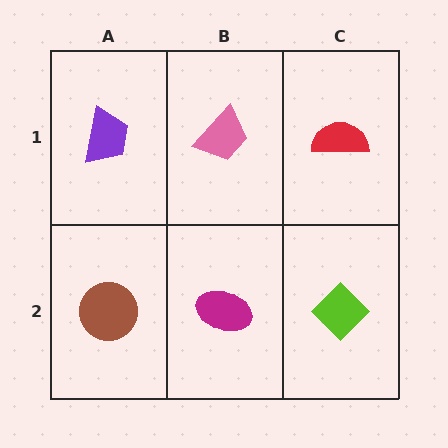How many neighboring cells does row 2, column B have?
3.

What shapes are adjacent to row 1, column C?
A lime diamond (row 2, column C), a pink trapezoid (row 1, column B).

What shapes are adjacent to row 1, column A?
A brown circle (row 2, column A), a pink trapezoid (row 1, column B).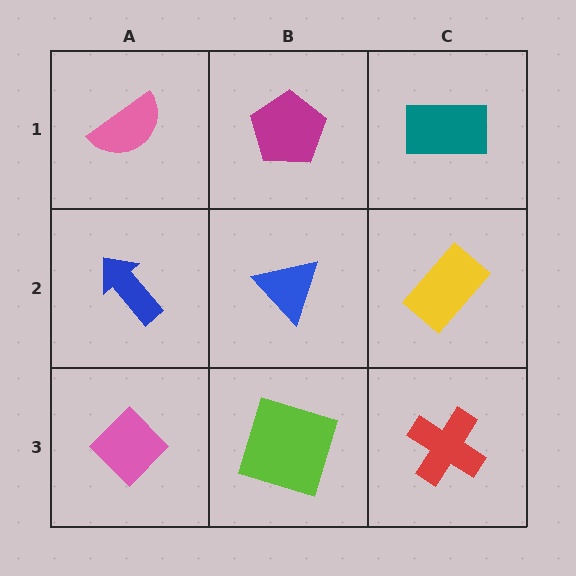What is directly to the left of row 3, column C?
A lime square.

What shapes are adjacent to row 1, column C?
A yellow rectangle (row 2, column C), a magenta pentagon (row 1, column B).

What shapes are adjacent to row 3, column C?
A yellow rectangle (row 2, column C), a lime square (row 3, column B).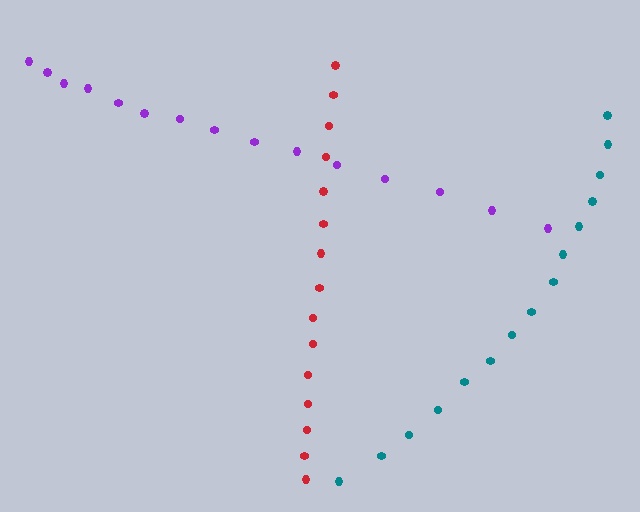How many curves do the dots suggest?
There are 3 distinct paths.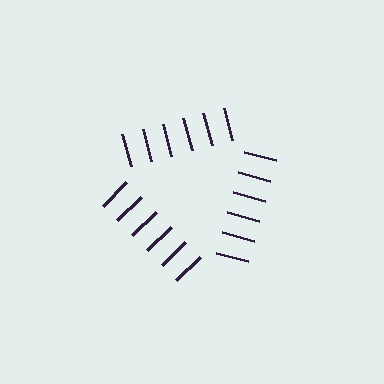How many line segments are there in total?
18 — 6 along each of the 3 edges.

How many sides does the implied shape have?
3 sides — the line-ends trace a triangle.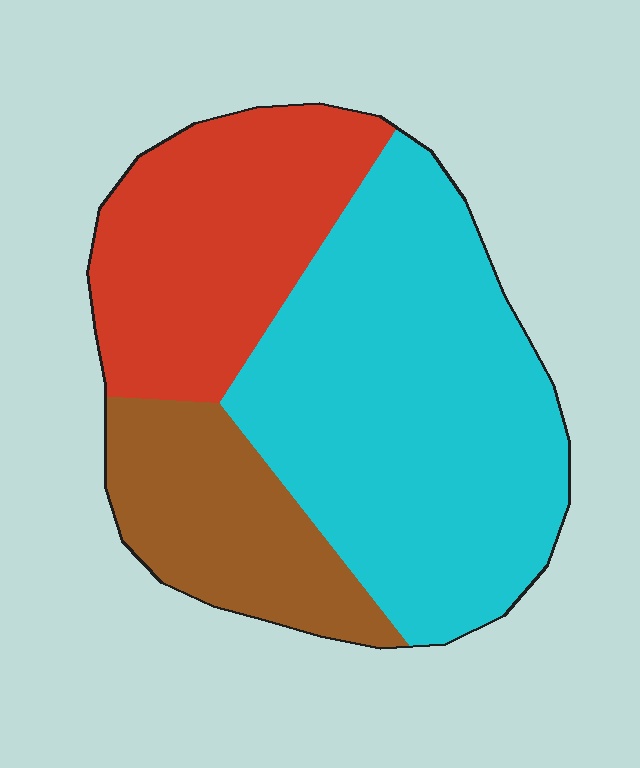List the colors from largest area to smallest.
From largest to smallest: cyan, red, brown.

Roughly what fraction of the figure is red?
Red covers 28% of the figure.